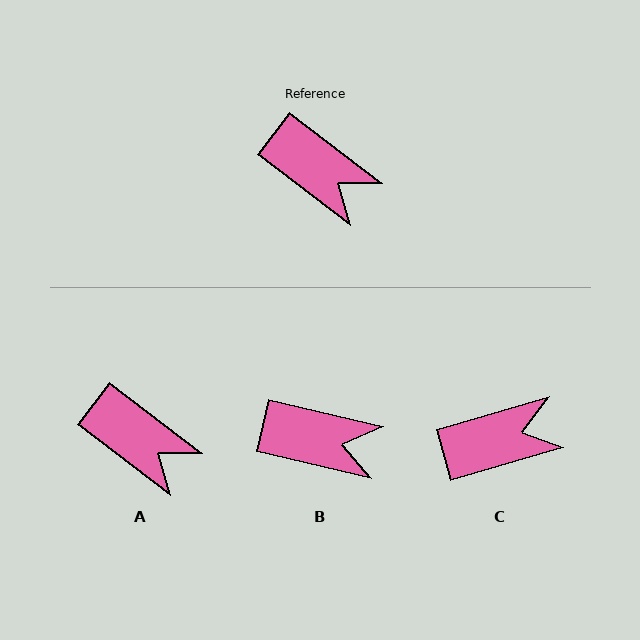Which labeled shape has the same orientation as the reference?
A.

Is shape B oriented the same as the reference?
No, it is off by about 24 degrees.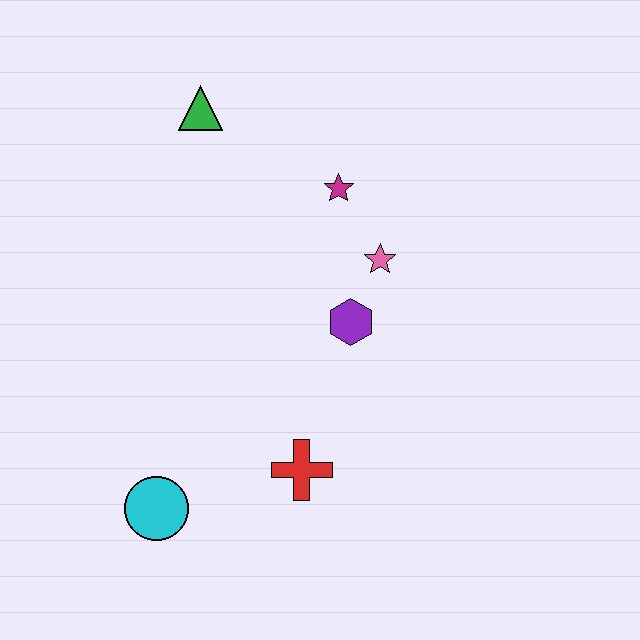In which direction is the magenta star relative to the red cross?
The magenta star is above the red cross.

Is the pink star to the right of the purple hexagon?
Yes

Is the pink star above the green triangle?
No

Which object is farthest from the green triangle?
The cyan circle is farthest from the green triangle.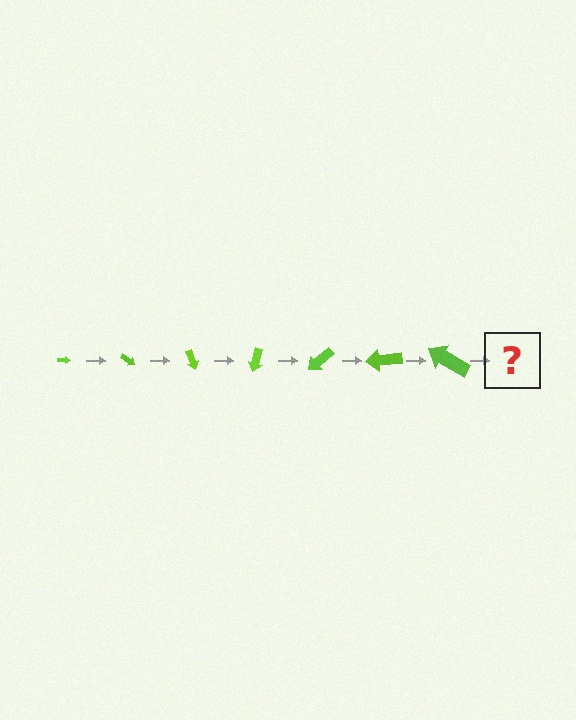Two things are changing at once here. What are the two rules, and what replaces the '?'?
The two rules are that the arrow grows larger each step and it rotates 35 degrees each step. The '?' should be an arrow, larger than the previous one and rotated 245 degrees from the start.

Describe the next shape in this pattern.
It should be an arrow, larger than the previous one and rotated 245 degrees from the start.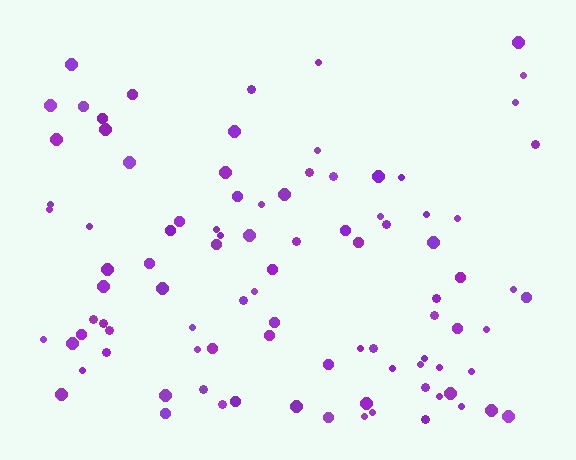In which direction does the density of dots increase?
From top to bottom, with the bottom side densest.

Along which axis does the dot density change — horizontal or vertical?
Vertical.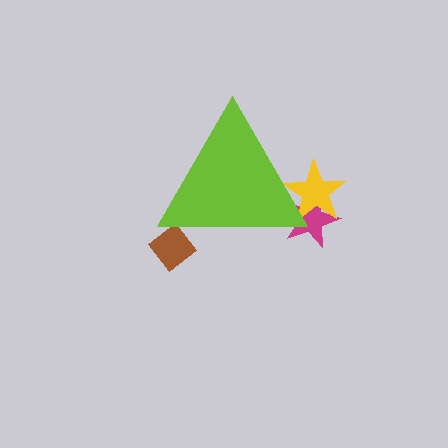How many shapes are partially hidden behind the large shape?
3 shapes are partially hidden.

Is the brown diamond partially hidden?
Yes, the brown diamond is partially hidden behind the lime triangle.